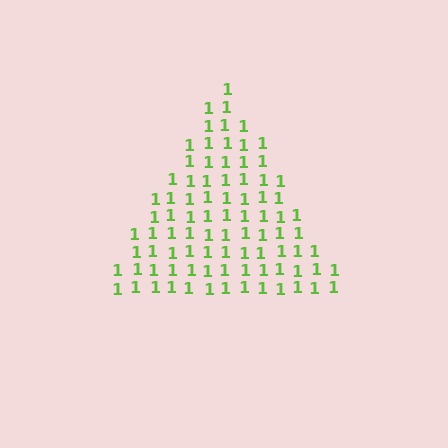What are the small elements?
The small elements are digit 1's.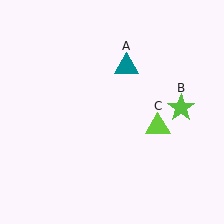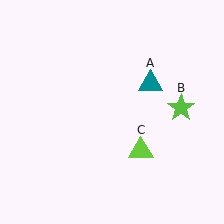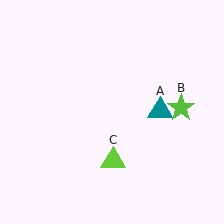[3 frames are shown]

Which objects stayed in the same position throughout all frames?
Lime star (object B) remained stationary.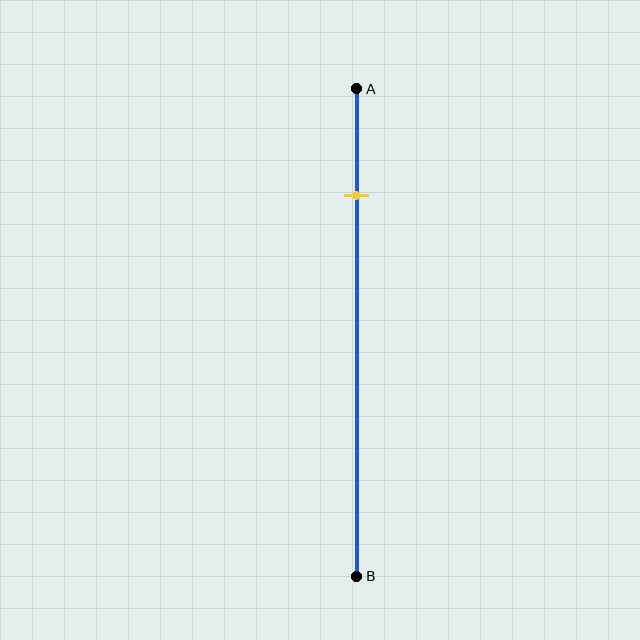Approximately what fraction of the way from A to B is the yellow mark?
The yellow mark is approximately 20% of the way from A to B.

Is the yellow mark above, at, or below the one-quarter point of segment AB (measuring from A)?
The yellow mark is above the one-quarter point of segment AB.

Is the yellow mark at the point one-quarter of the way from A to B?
No, the mark is at about 20% from A, not at the 25% one-quarter point.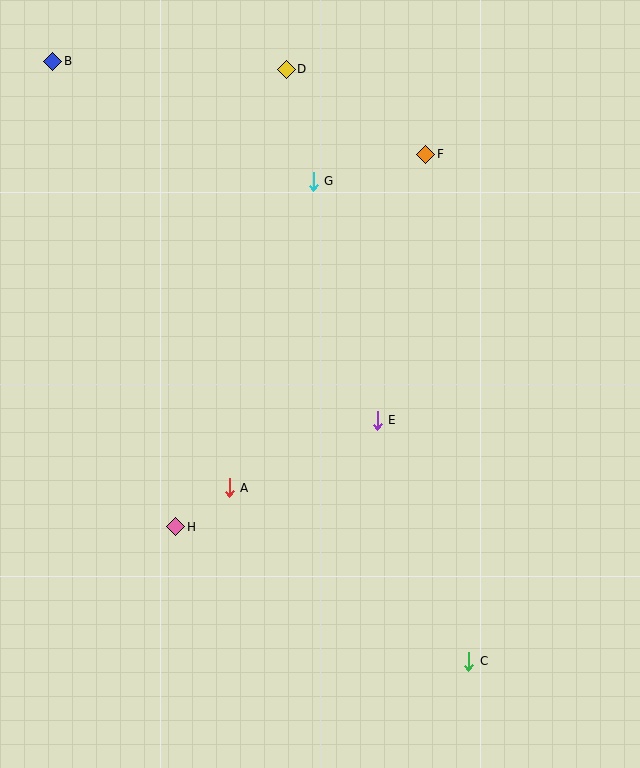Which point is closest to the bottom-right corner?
Point C is closest to the bottom-right corner.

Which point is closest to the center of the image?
Point E at (377, 420) is closest to the center.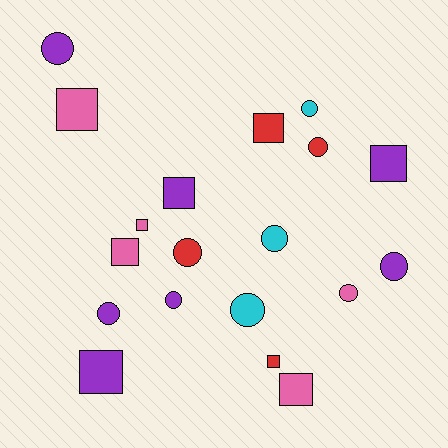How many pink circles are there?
There is 1 pink circle.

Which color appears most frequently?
Purple, with 7 objects.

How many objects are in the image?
There are 19 objects.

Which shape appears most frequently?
Circle, with 10 objects.